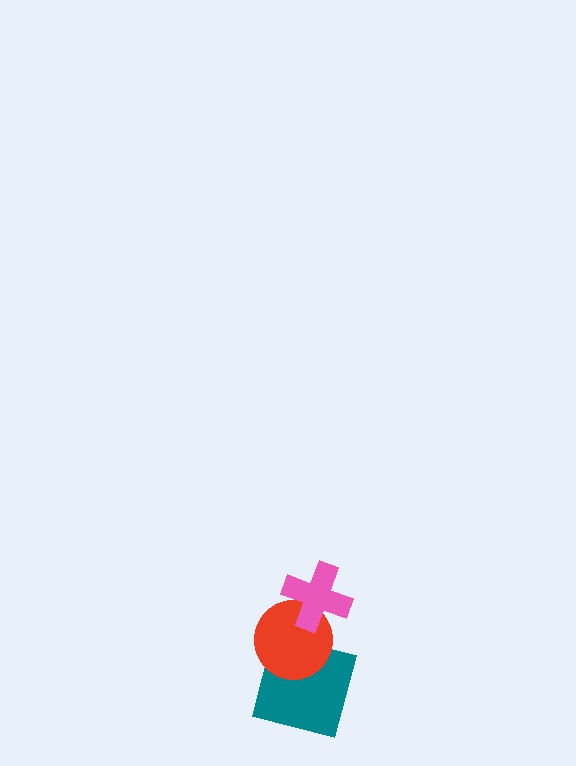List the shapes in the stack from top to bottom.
From top to bottom: the pink cross, the red circle, the teal square.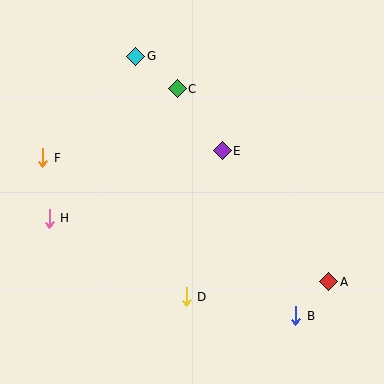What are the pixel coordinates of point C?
Point C is at (177, 89).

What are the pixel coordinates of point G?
Point G is at (136, 56).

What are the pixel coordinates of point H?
Point H is at (49, 218).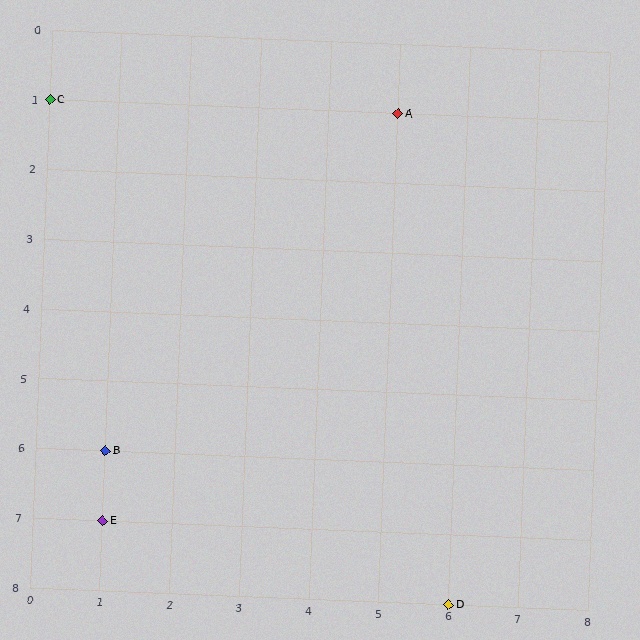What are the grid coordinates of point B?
Point B is at grid coordinates (1, 6).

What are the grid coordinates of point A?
Point A is at grid coordinates (5, 1).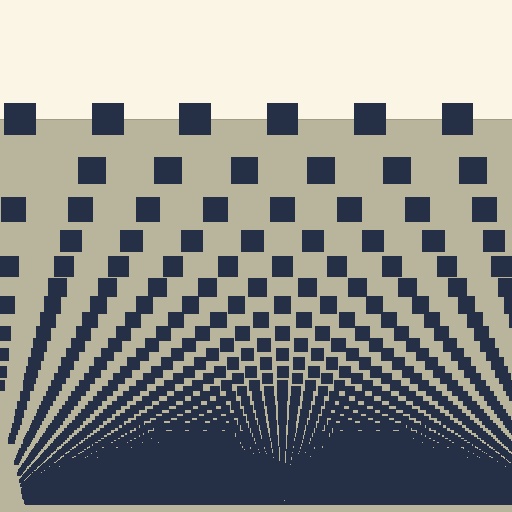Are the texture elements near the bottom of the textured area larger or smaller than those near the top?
Smaller. The gradient is inverted — elements near the bottom are smaller and denser.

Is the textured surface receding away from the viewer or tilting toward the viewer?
The surface appears to tilt toward the viewer. Texture elements get larger and sparser toward the top.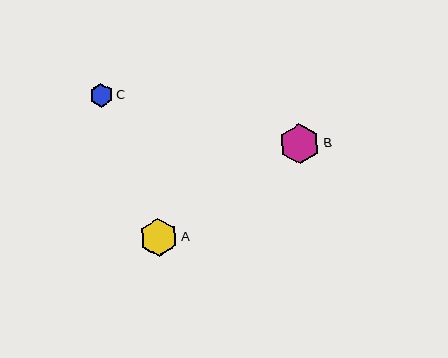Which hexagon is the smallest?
Hexagon C is the smallest with a size of approximately 23 pixels.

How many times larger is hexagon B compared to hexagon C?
Hexagon B is approximately 1.7 times the size of hexagon C.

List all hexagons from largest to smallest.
From largest to smallest: B, A, C.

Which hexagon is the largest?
Hexagon B is the largest with a size of approximately 40 pixels.